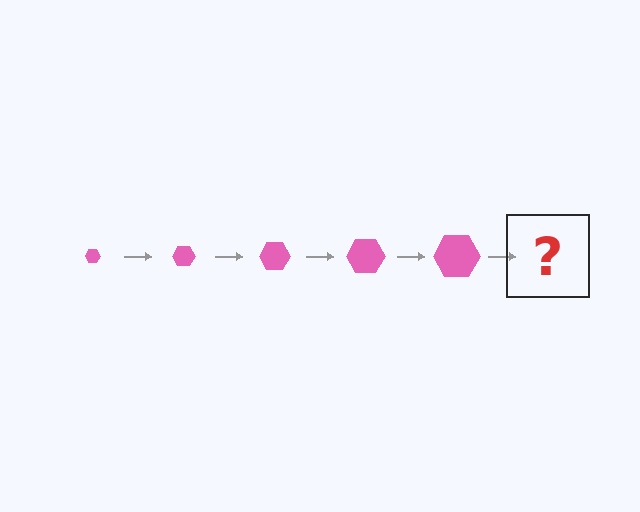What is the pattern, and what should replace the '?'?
The pattern is that the hexagon gets progressively larger each step. The '?' should be a pink hexagon, larger than the previous one.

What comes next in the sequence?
The next element should be a pink hexagon, larger than the previous one.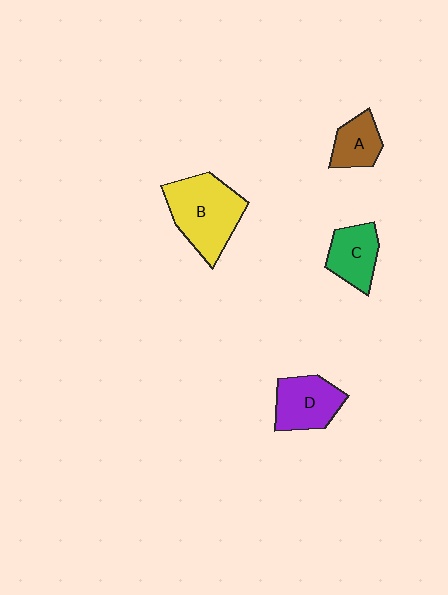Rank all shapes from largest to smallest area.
From largest to smallest: B (yellow), D (purple), C (green), A (brown).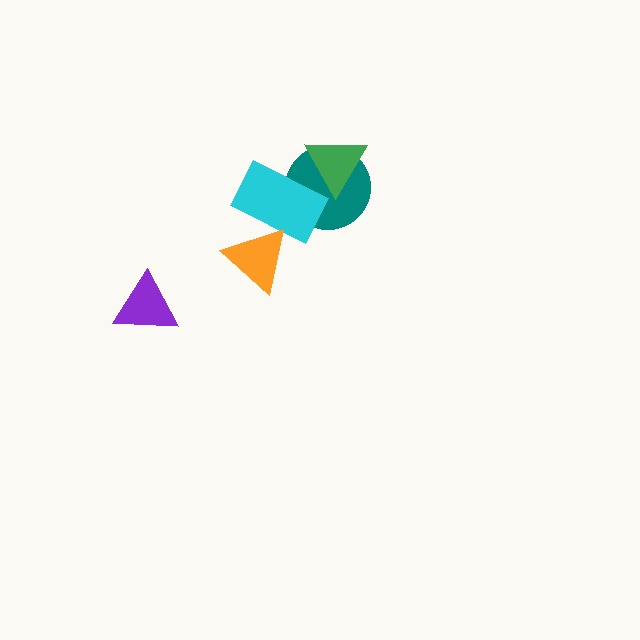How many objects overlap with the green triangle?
2 objects overlap with the green triangle.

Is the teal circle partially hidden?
Yes, it is partially covered by another shape.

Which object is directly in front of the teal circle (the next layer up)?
The cyan rectangle is directly in front of the teal circle.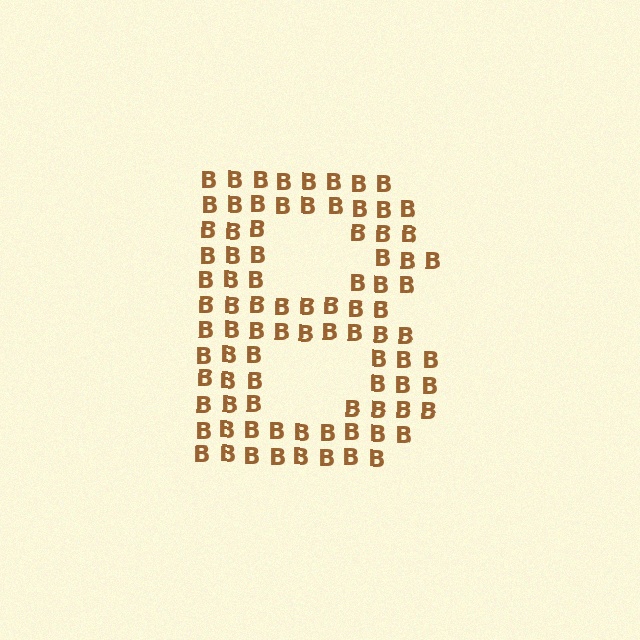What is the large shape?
The large shape is the letter B.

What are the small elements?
The small elements are letter B's.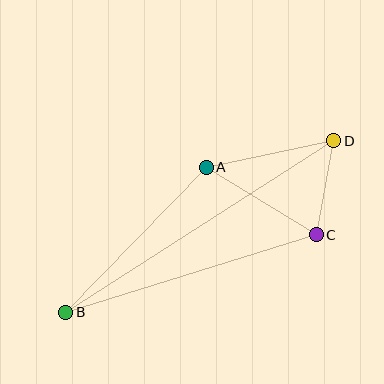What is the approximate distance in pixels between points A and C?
The distance between A and C is approximately 129 pixels.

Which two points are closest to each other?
Points C and D are closest to each other.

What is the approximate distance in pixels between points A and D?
The distance between A and D is approximately 130 pixels.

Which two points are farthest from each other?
Points B and D are farthest from each other.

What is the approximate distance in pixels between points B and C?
The distance between B and C is approximately 262 pixels.